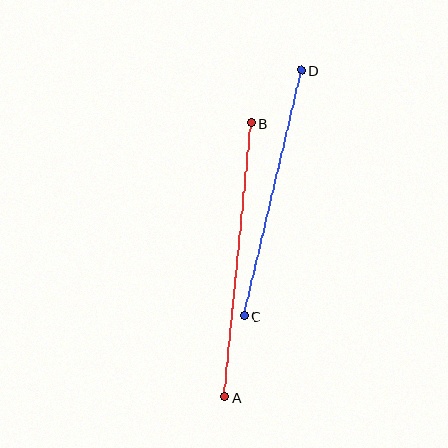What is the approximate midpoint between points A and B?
The midpoint is at approximately (238, 260) pixels.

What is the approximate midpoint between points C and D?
The midpoint is at approximately (273, 193) pixels.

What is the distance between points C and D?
The distance is approximately 252 pixels.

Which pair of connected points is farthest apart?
Points A and B are farthest apart.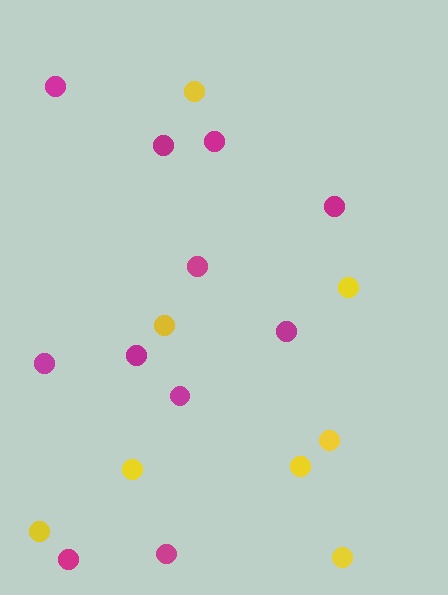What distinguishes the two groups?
There are 2 groups: one group of magenta circles (11) and one group of yellow circles (8).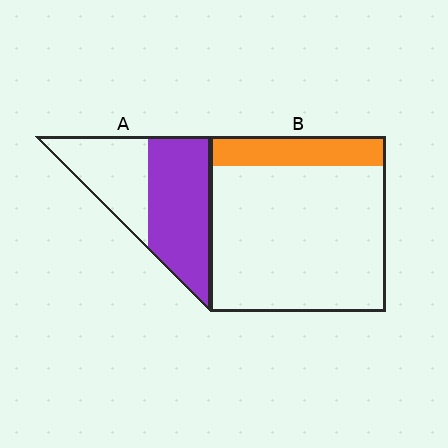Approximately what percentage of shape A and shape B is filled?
A is approximately 60% and B is approximately 15%.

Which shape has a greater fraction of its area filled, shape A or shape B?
Shape A.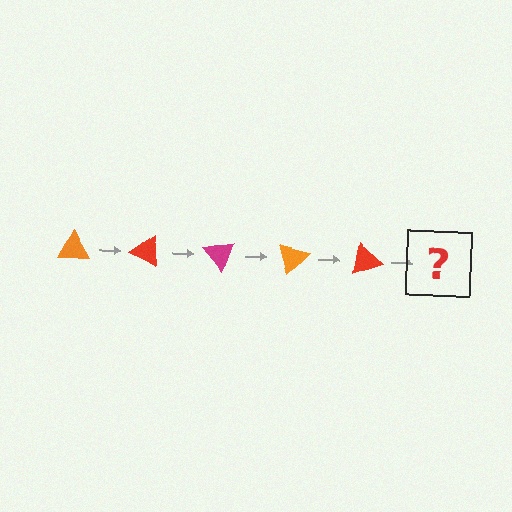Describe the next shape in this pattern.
It should be a magenta triangle, rotated 125 degrees from the start.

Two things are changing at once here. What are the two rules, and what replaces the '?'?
The two rules are that it rotates 25 degrees each step and the color cycles through orange, red, and magenta. The '?' should be a magenta triangle, rotated 125 degrees from the start.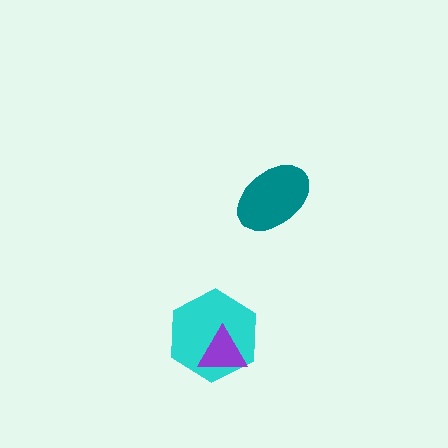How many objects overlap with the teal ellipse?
0 objects overlap with the teal ellipse.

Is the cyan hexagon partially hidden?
Yes, it is partially covered by another shape.